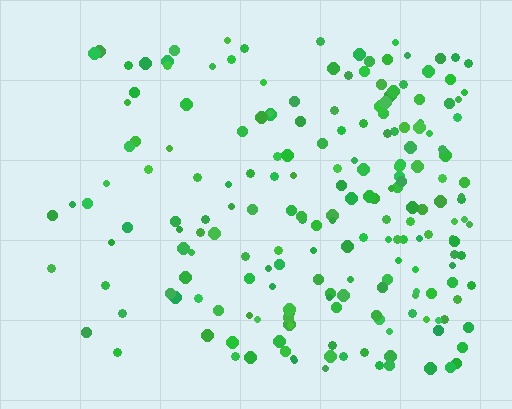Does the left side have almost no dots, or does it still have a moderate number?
Still a moderate number, just noticeably fewer than the right.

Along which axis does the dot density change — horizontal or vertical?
Horizontal.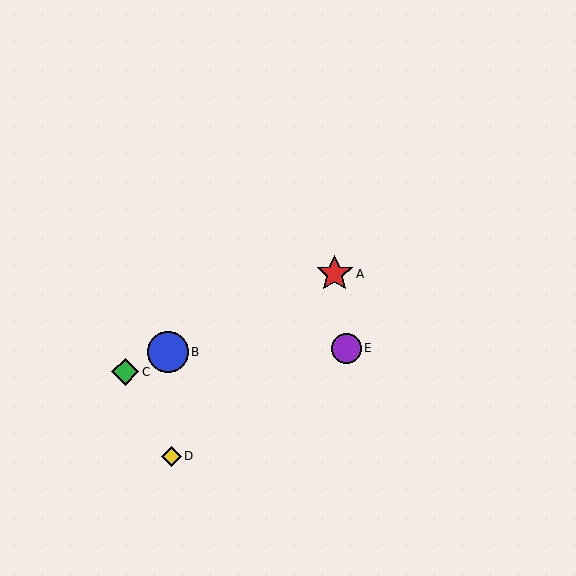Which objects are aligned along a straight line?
Objects A, B, C are aligned along a straight line.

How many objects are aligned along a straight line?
3 objects (A, B, C) are aligned along a straight line.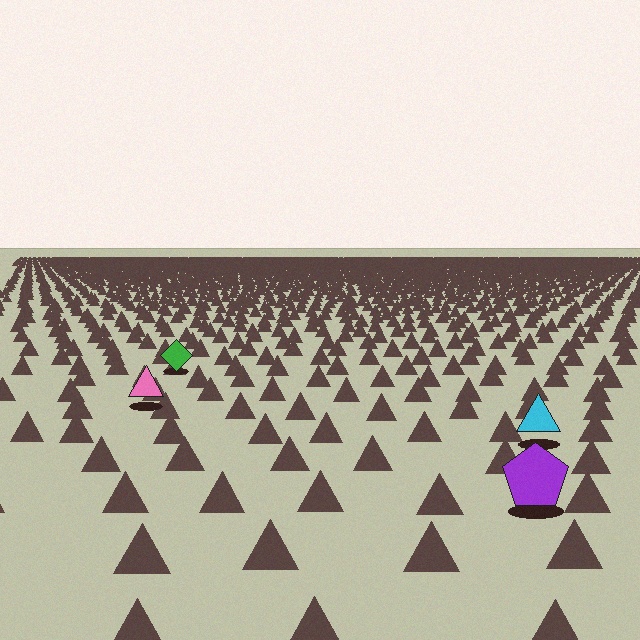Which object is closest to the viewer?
The purple pentagon is closest. The texture marks near it are larger and more spread out.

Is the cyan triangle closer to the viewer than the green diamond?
Yes. The cyan triangle is closer — you can tell from the texture gradient: the ground texture is coarser near it.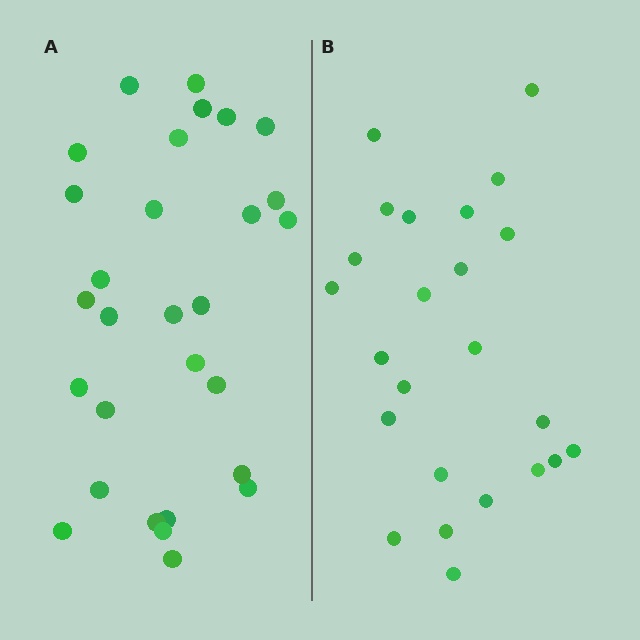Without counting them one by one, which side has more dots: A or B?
Region A (the left region) has more dots.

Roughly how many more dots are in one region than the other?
Region A has about 5 more dots than region B.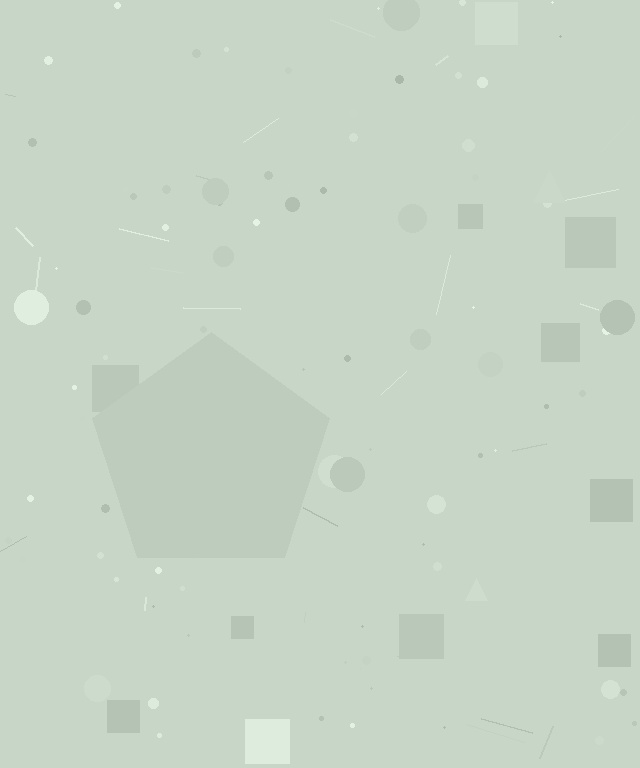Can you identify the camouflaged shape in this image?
The camouflaged shape is a pentagon.